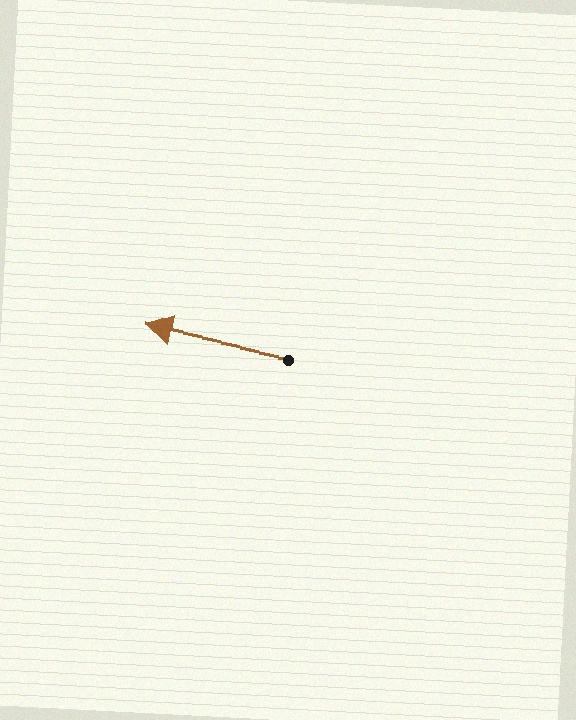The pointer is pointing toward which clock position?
Roughly 9 o'clock.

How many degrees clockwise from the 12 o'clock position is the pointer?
Approximately 282 degrees.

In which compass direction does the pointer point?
West.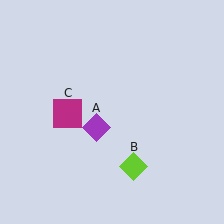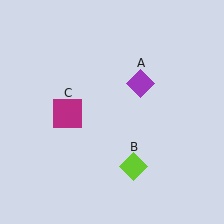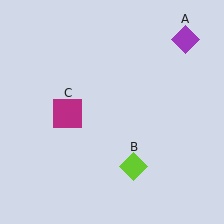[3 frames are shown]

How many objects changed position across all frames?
1 object changed position: purple diamond (object A).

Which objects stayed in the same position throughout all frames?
Lime diamond (object B) and magenta square (object C) remained stationary.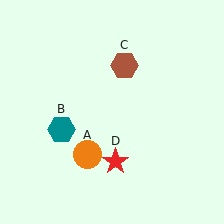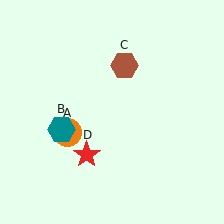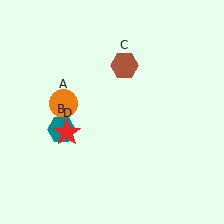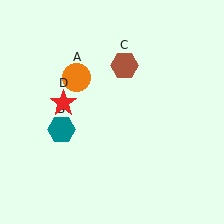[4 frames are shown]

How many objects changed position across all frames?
2 objects changed position: orange circle (object A), red star (object D).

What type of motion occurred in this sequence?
The orange circle (object A), red star (object D) rotated clockwise around the center of the scene.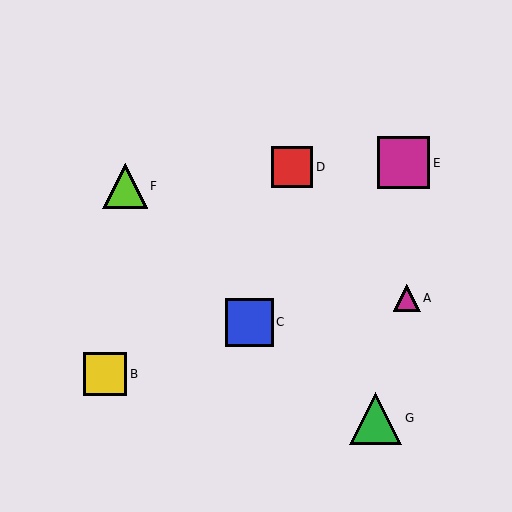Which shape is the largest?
The magenta square (labeled E) is the largest.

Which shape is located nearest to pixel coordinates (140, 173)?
The lime triangle (labeled F) at (125, 186) is nearest to that location.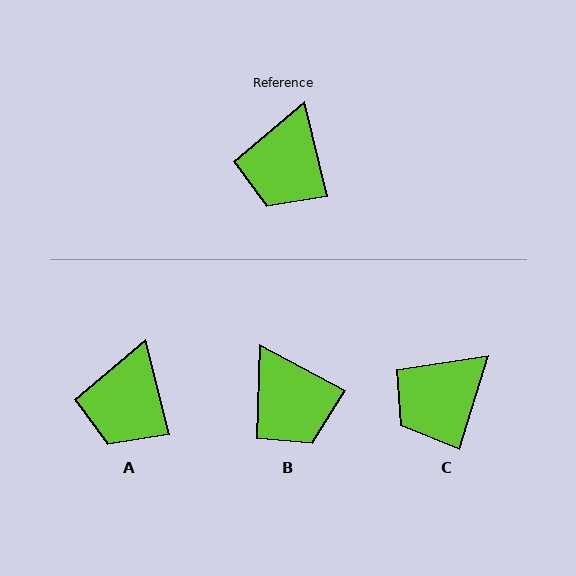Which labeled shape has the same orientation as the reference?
A.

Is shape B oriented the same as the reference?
No, it is off by about 48 degrees.